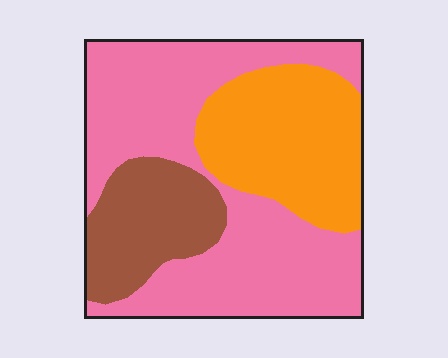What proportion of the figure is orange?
Orange takes up between a quarter and a half of the figure.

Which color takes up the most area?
Pink, at roughly 55%.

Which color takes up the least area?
Brown, at roughly 20%.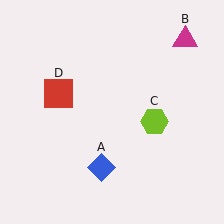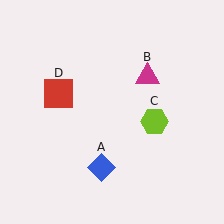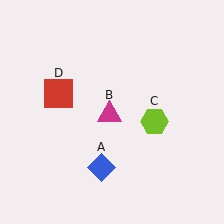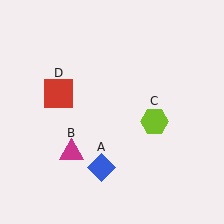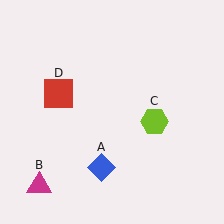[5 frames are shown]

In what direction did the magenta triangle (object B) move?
The magenta triangle (object B) moved down and to the left.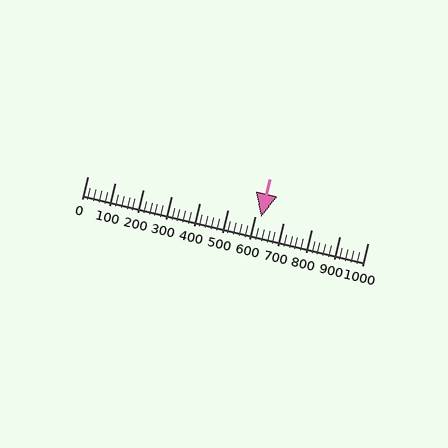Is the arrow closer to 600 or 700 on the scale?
The arrow is closer to 600.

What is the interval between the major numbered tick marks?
The major tick marks are spaced 100 units apart.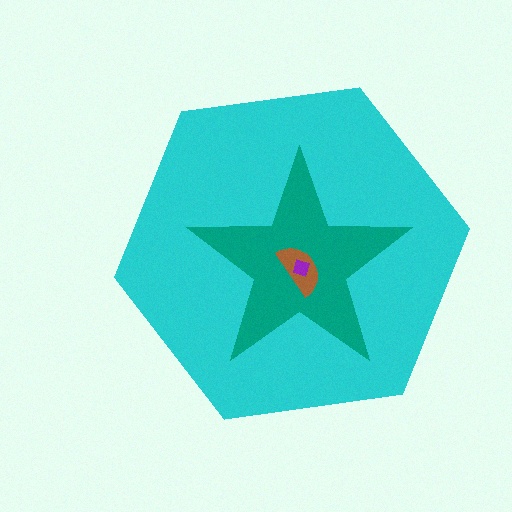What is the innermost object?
The purple square.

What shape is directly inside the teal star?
The brown semicircle.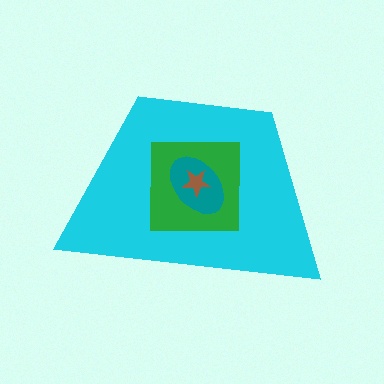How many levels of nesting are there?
4.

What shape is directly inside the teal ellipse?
The brown star.